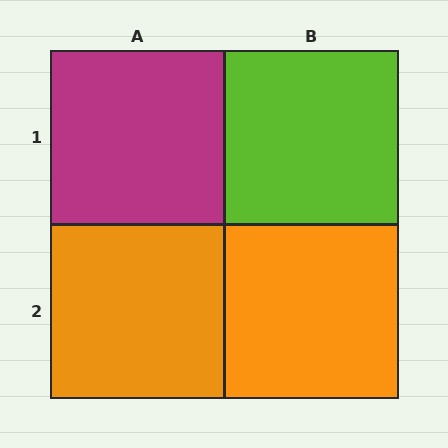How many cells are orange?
2 cells are orange.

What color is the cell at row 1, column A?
Magenta.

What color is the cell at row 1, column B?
Lime.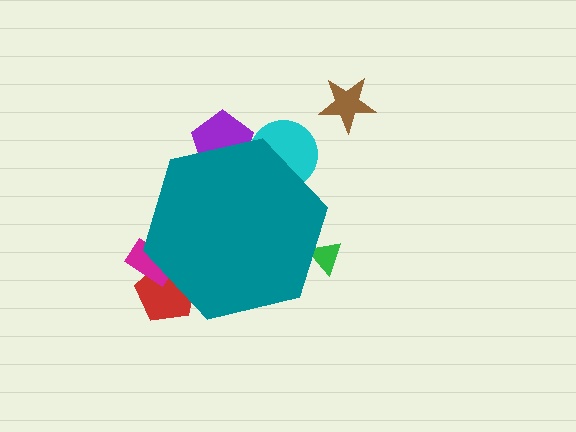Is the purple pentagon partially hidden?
Yes, the purple pentagon is partially hidden behind the teal hexagon.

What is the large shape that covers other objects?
A teal hexagon.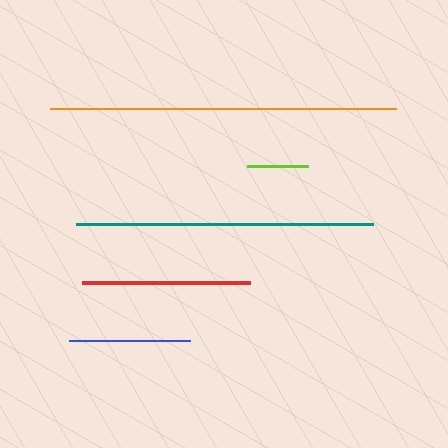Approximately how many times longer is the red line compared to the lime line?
The red line is approximately 2.8 times the length of the lime line.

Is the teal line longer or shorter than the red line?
The teal line is longer than the red line.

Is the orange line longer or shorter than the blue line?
The orange line is longer than the blue line.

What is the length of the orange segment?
The orange segment is approximately 346 pixels long.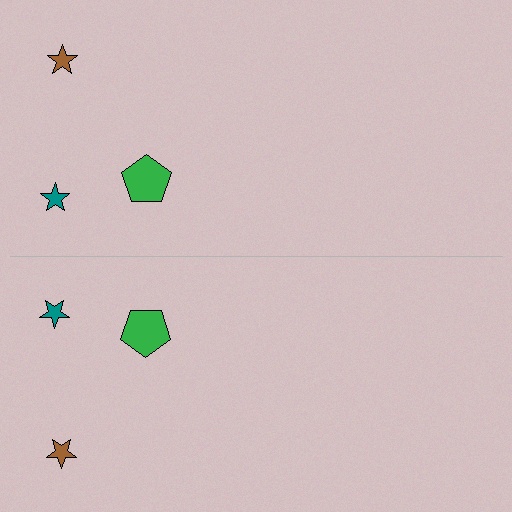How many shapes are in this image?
There are 6 shapes in this image.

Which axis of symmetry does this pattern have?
The pattern has a horizontal axis of symmetry running through the center of the image.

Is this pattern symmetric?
Yes, this pattern has bilateral (reflection) symmetry.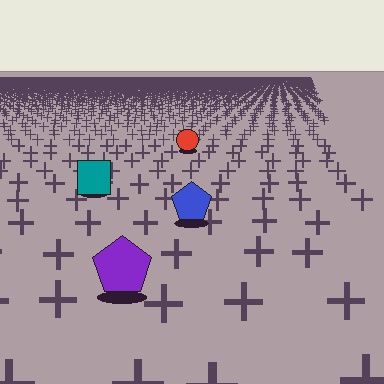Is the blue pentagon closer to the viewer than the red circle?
Yes. The blue pentagon is closer — you can tell from the texture gradient: the ground texture is coarser near it.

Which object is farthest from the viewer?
The red circle is farthest from the viewer. It appears smaller and the ground texture around it is denser.